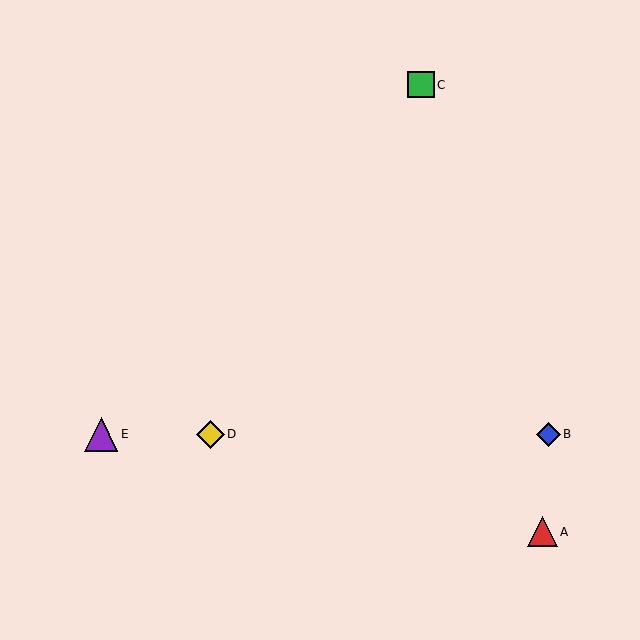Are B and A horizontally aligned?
No, B is at y≈434 and A is at y≈532.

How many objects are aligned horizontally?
3 objects (B, D, E) are aligned horizontally.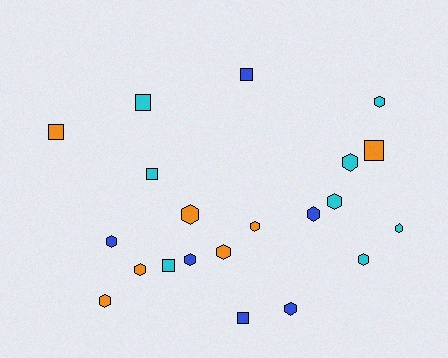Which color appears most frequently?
Cyan, with 8 objects.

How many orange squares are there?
There are 2 orange squares.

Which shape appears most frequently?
Hexagon, with 14 objects.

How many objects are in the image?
There are 21 objects.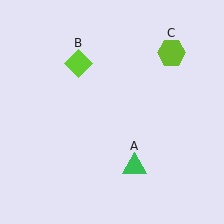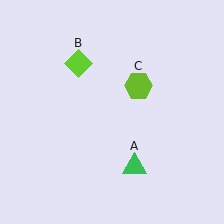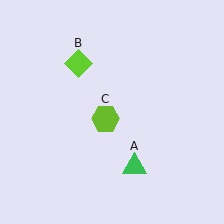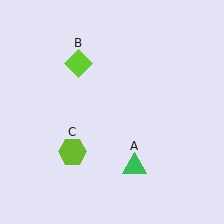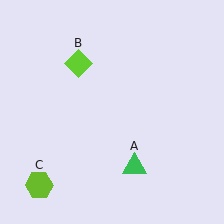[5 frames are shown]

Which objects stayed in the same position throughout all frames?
Green triangle (object A) and lime diamond (object B) remained stationary.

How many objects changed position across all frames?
1 object changed position: lime hexagon (object C).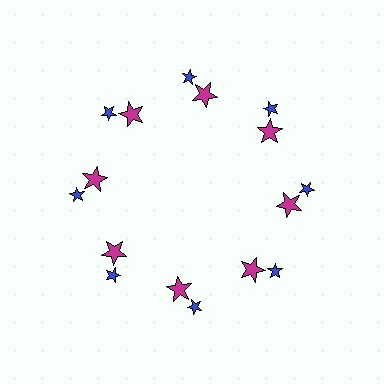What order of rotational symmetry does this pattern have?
This pattern has 8-fold rotational symmetry.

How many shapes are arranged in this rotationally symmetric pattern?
There are 16 shapes, arranged in 8 groups of 2.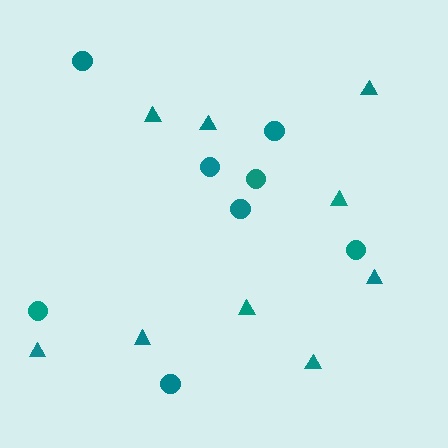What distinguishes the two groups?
There are 2 groups: one group of triangles (9) and one group of circles (8).